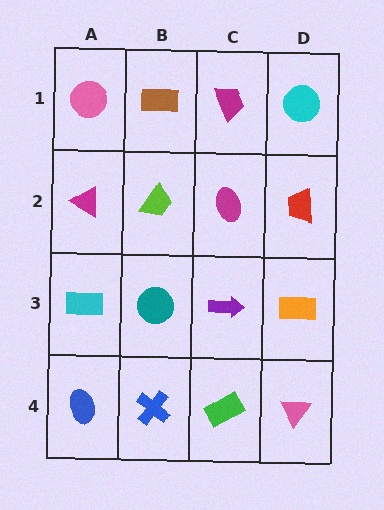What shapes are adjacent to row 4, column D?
An orange rectangle (row 3, column D), a green rectangle (row 4, column C).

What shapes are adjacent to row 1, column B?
A lime trapezoid (row 2, column B), a pink circle (row 1, column A), a magenta trapezoid (row 1, column C).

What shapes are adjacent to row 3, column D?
A red trapezoid (row 2, column D), a pink triangle (row 4, column D), a purple arrow (row 3, column C).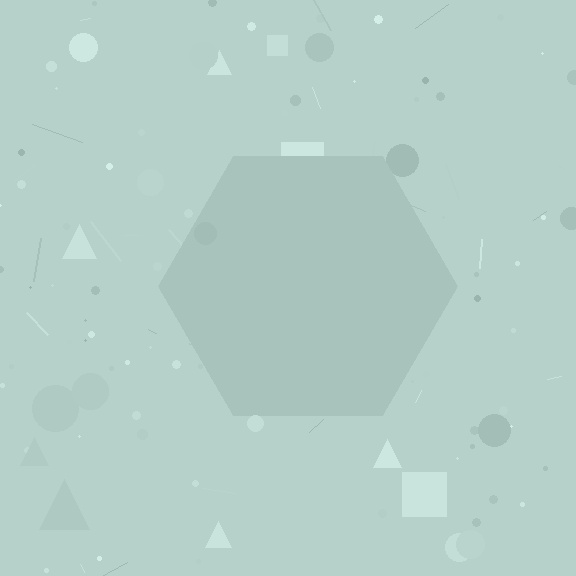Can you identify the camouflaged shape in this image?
The camouflaged shape is a hexagon.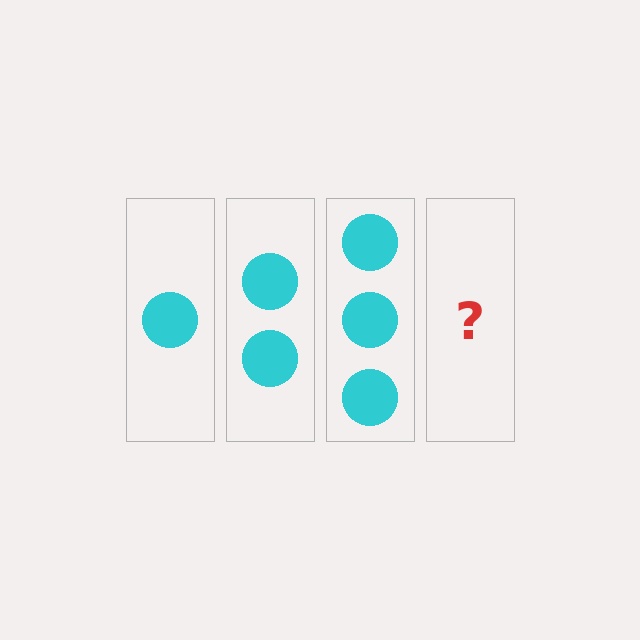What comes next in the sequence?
The next element should be 4 circles.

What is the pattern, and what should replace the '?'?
The pattern is that each step adds one more circle. The '?' should be 4 circles.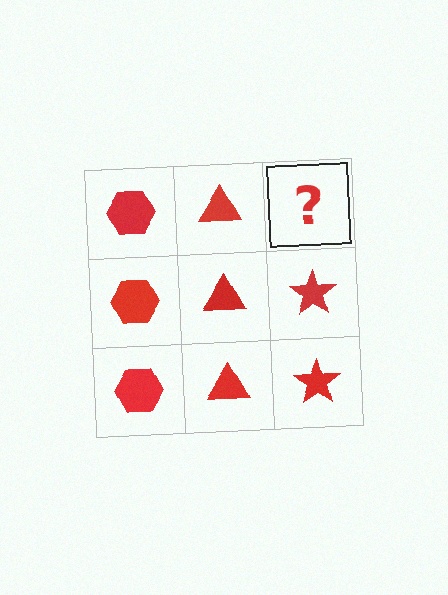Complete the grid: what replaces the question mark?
The question mark should be replaced with a red star.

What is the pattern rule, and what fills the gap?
The rule is that each column has a consistent shape. The gap should be filled with a red star.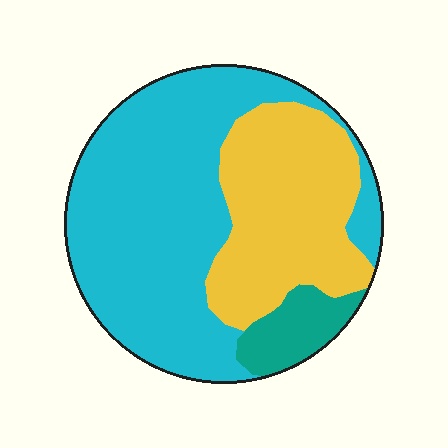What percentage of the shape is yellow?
Yellow covers 33% of the shape.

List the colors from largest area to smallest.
From largest to smallest: cyan, yellow, teal.